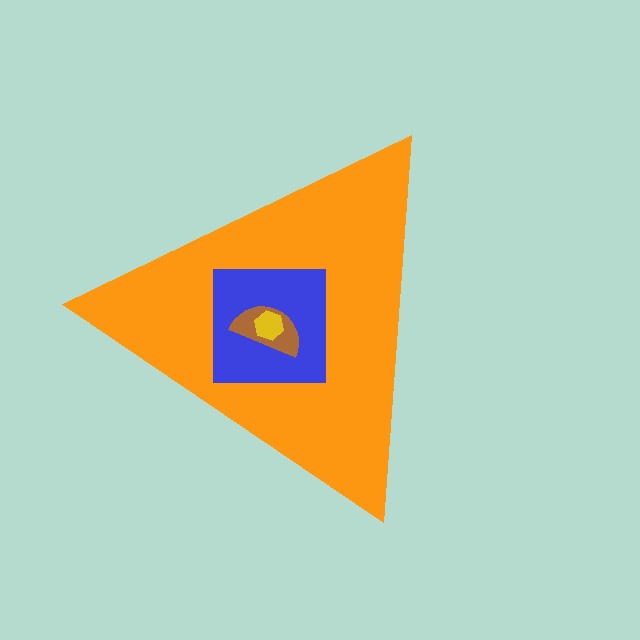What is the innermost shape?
The yellow hexagon.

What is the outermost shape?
The orange triangle.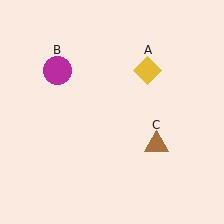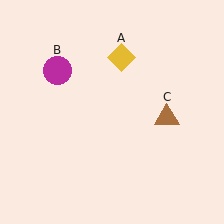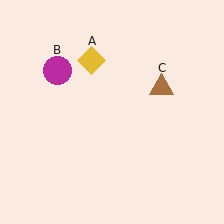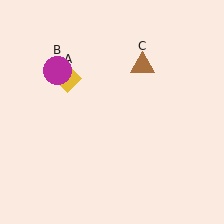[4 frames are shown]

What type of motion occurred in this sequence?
The yellow diamond (object A), brown triangle (object C) rotated counterclockwise around the center of the scene.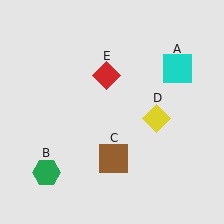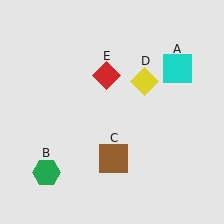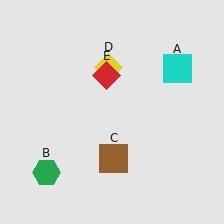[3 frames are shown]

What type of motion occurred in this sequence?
The yellow diamond (object D) rotated counterclockwise around the center of the scene.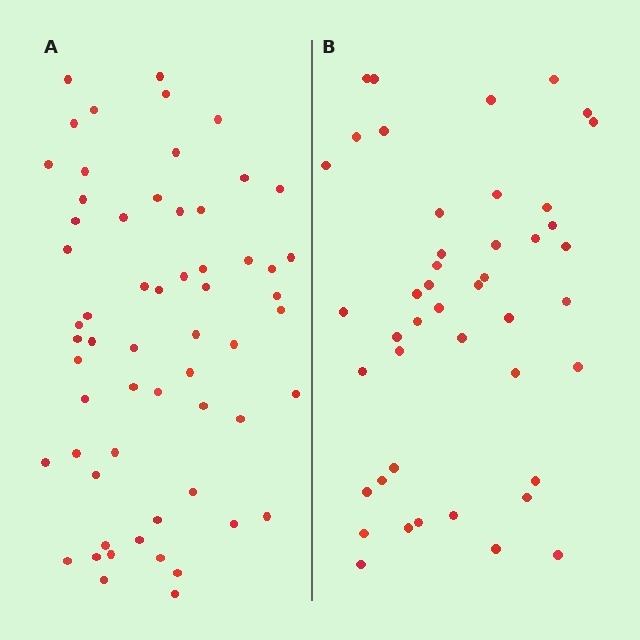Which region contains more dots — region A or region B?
Region A (the left region) has more dots.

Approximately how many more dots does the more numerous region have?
Region A has approximately 15 more dots than region B.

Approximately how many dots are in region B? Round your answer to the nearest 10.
About 40 dots. (The exact count is 45, which rounds to 40.)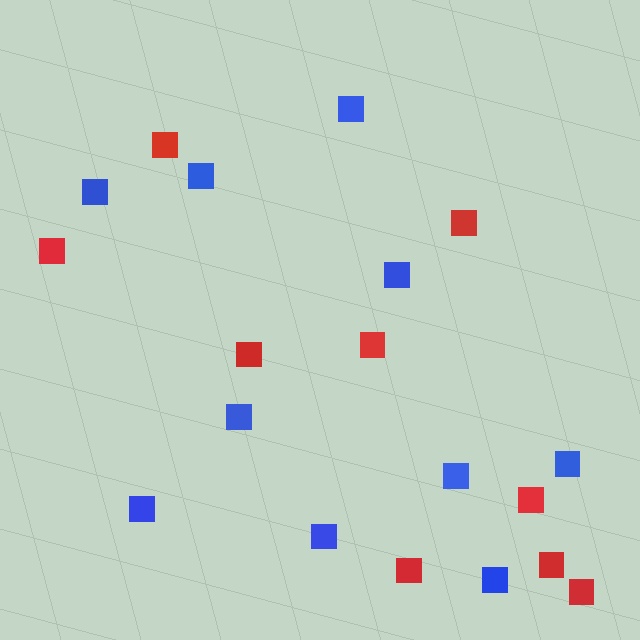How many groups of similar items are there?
There are 2 groups: one group of red squares (9) and one group of blue squares (10).